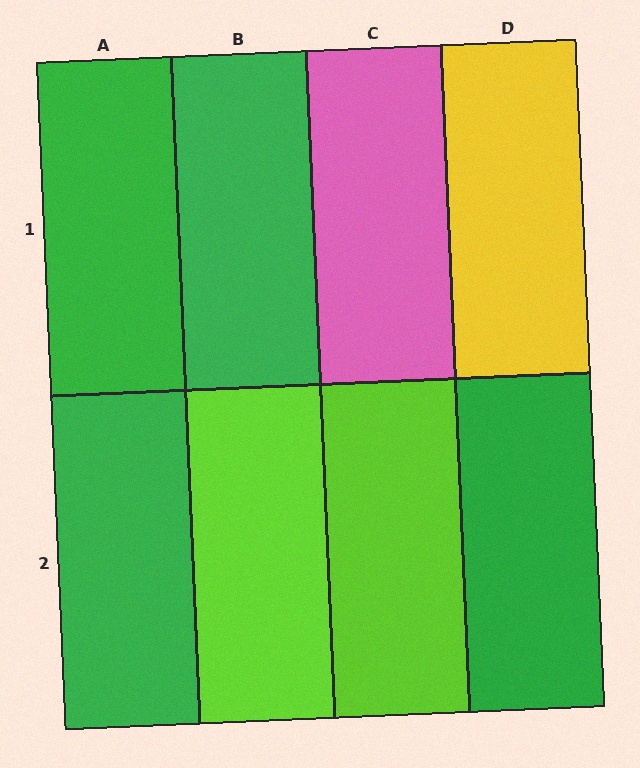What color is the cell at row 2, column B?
Lime.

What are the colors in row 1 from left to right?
Green, green, pink, yellow.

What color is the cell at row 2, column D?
Green.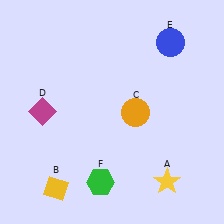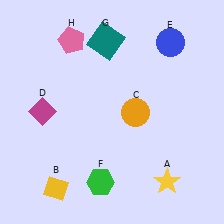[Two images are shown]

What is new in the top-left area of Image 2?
A teal square (G) was added in the top-left area of Image 2.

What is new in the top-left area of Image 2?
A pink pentagon (H) was added in the top-left area of Image 2.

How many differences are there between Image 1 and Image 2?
There are 2 differences between the two images.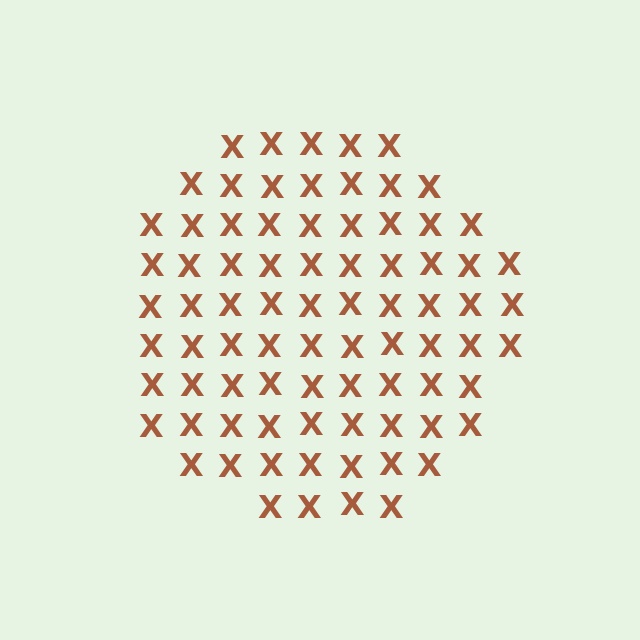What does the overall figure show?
The overall figure shows a circle.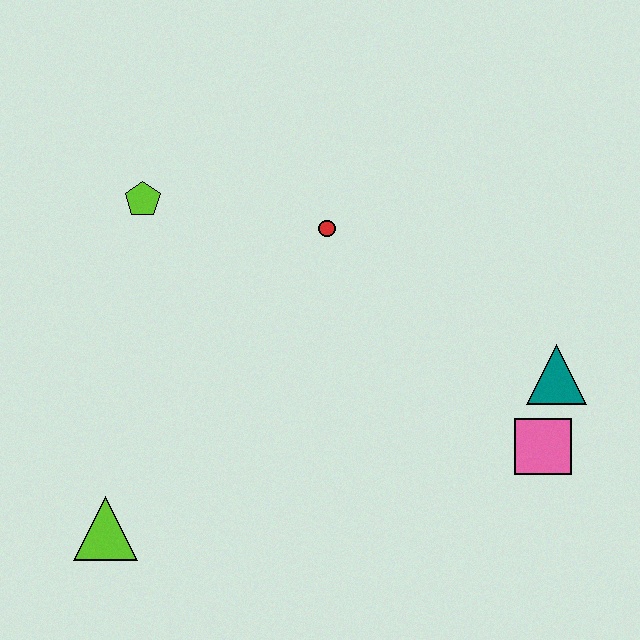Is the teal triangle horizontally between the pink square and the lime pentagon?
No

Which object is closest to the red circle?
The lime pentagon is closest to the red circle.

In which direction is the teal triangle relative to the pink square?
The teal triangle is above the pink square.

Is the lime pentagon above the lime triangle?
Yes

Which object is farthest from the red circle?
The lime triangle is farthest from the red circle.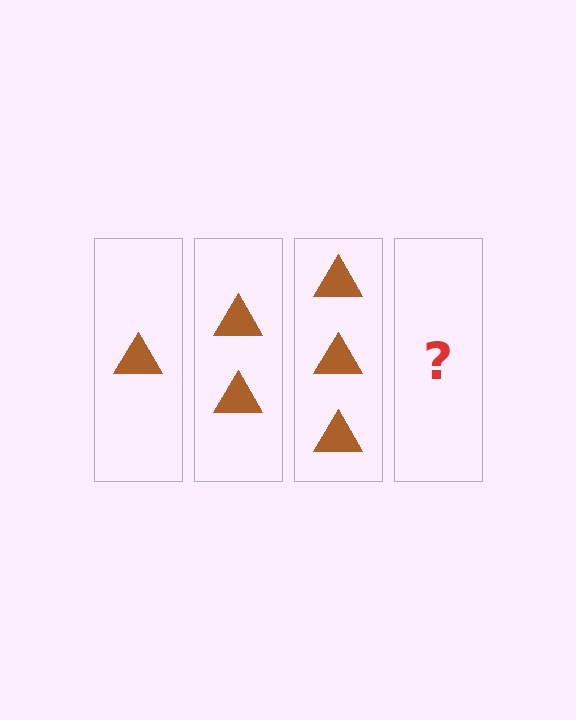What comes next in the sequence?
The next element should be 4 triangles.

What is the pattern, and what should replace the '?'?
The pattern is that each step adds one more triangle. The '?' should be 4 triangles.